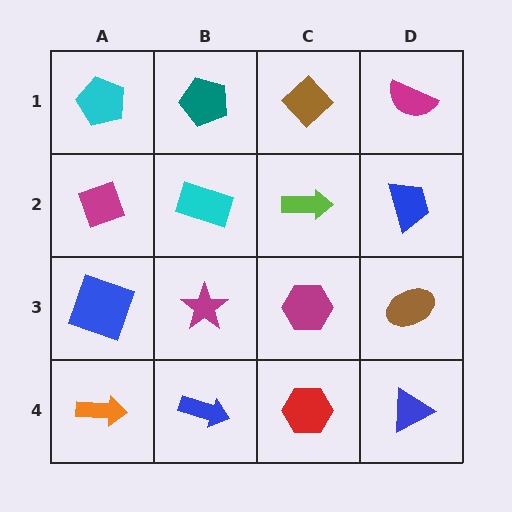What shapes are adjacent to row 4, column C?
A magenta hexagon (row 3, column C), a blue arrow (row 4, column B), a blue triangle (row 4, column D).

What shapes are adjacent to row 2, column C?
A brown diamond (row 1, column C), a magenta hexagon (row 3, column C), a cyan rectangle (row 2, column B), a blue trapezoid (row 2, column D).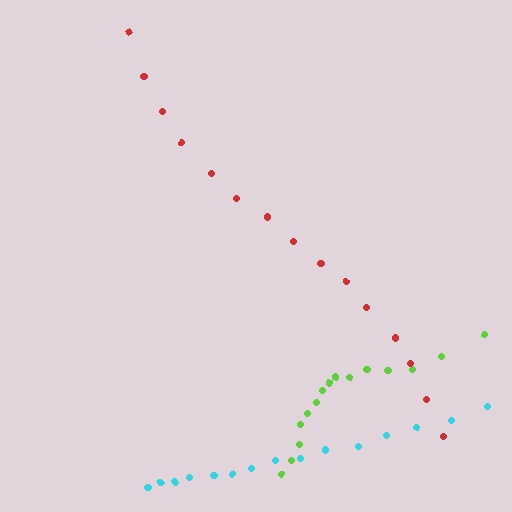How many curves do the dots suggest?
There are 3 distinct paths.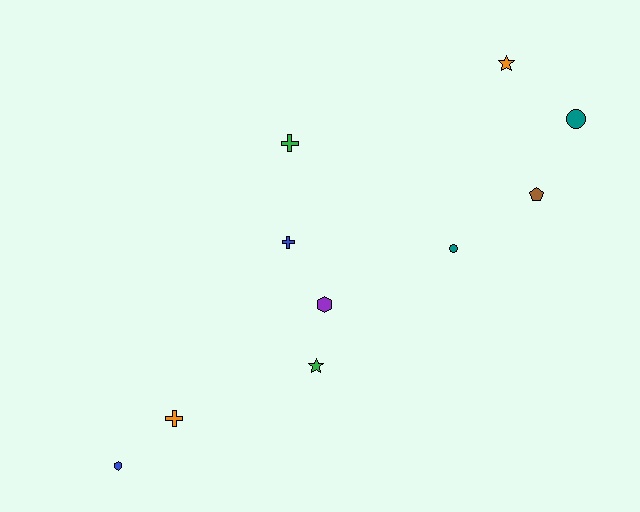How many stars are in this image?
There are 2 stars.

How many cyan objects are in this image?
There are no cyan objects.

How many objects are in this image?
There are 10 objects.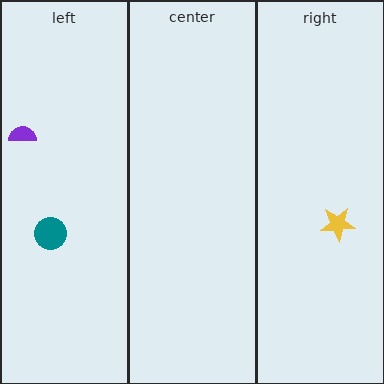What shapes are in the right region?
The yellow star.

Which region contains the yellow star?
The right region.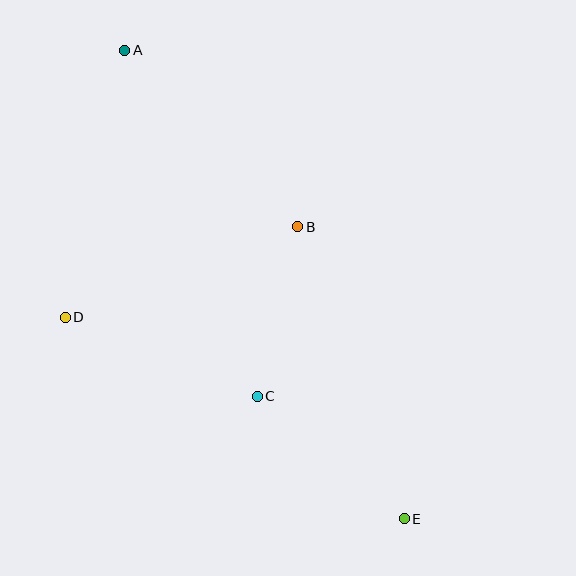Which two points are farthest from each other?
Points A and E are farthest from each other.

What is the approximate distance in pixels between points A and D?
The distance between A and D is approximately 274 pixels.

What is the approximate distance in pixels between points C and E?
The distance between C and E is approximately 191 pixels.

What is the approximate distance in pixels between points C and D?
The distance between C and D is approximately 208 pixels.